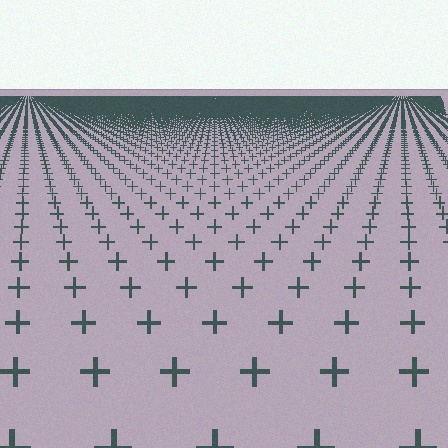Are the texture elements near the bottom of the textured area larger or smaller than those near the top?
Larger. Near the bottom, elements are closer to the viewer and appear at a bigger on-screen size.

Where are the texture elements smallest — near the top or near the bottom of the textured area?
Near the top.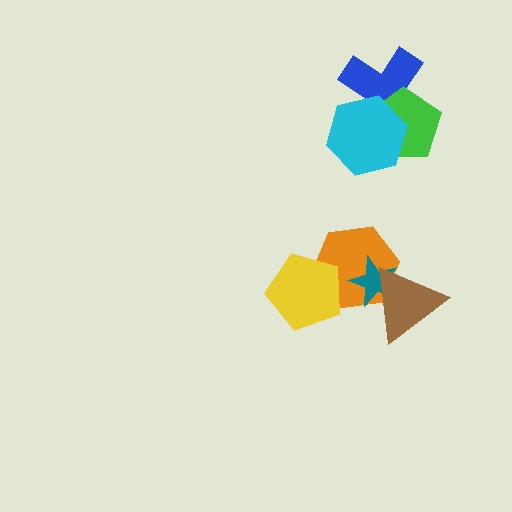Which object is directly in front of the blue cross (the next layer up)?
The green pentagon is directly in front of the blue cross.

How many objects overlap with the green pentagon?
2 objects overlap with the green pentagon.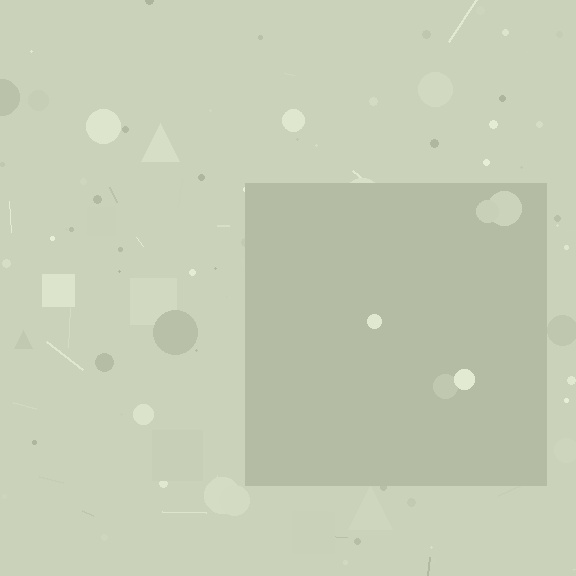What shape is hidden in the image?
A square is hidden in the image.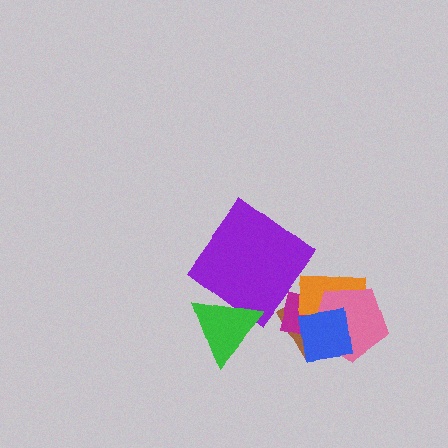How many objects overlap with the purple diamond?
1 object overlaps with the purple diamond.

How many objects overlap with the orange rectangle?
4 objects overlap with the orange rectangle.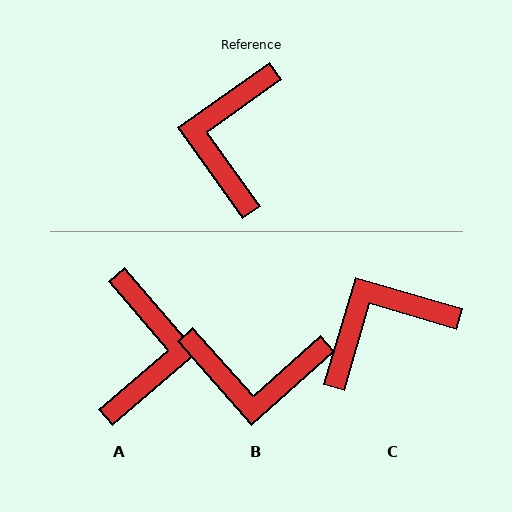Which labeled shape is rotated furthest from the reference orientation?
A, about 175 degrees away.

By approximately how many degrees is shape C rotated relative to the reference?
Approximately 52 degrees clockwise.